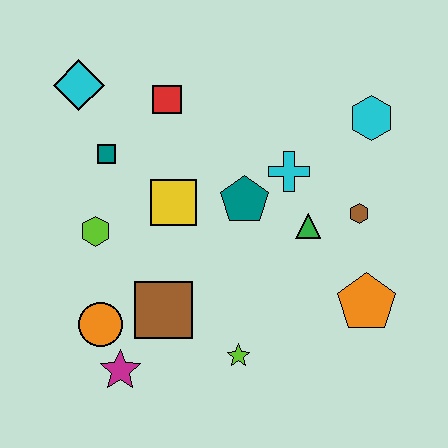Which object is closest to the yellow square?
The teal pentagon is closest to the yellow square.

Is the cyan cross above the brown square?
Yes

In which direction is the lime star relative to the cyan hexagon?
The lime star is below the cyan hexagon.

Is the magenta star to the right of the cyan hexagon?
No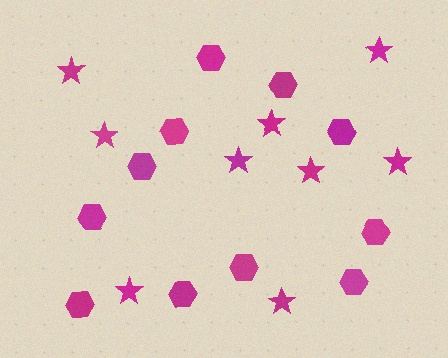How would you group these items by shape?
There are 2 groups: one group of stars (9) and one group of hexagons (11).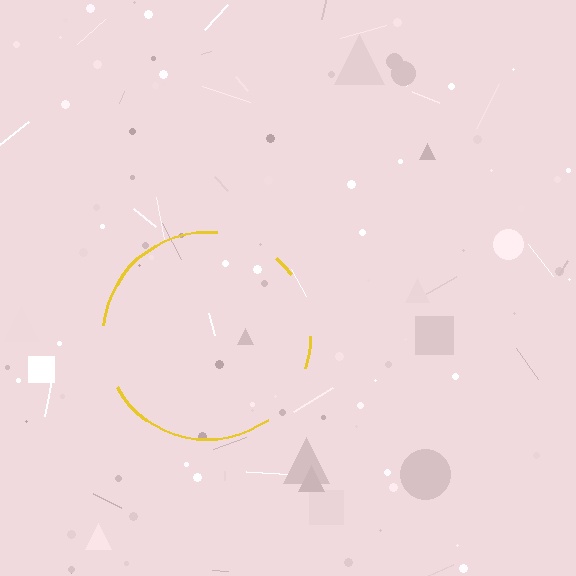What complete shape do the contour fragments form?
The contour fragments form a circle.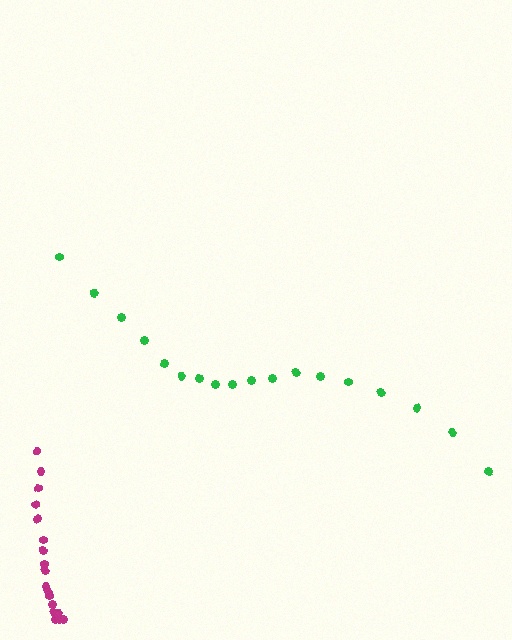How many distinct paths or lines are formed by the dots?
There are 2 distinct paths.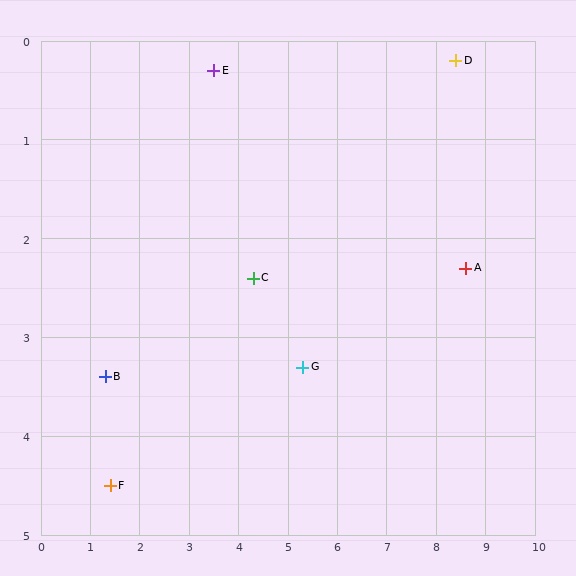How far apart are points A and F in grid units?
Points A and F are about 7.5 grid units apart.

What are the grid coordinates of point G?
Point G is at approximately (5.3, 3.3).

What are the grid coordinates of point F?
Point F is at approximately (1.4, 4.5).